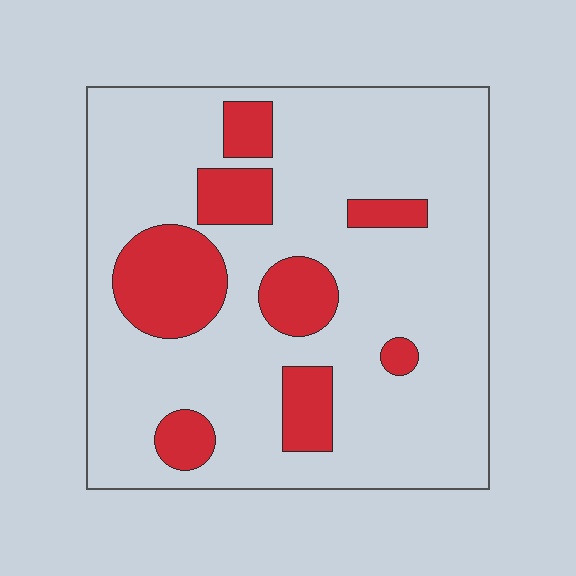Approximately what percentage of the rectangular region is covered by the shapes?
Approximately 20%.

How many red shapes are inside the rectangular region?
8.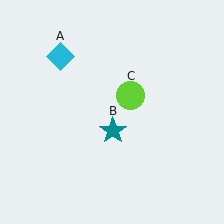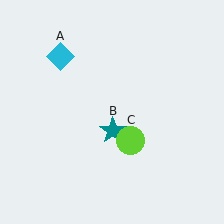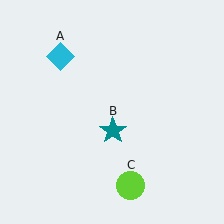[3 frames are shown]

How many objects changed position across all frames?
1 object changed position: lime circle (object C).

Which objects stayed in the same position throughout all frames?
Cyan diamond (object A) and teal star (object B) remained stationary.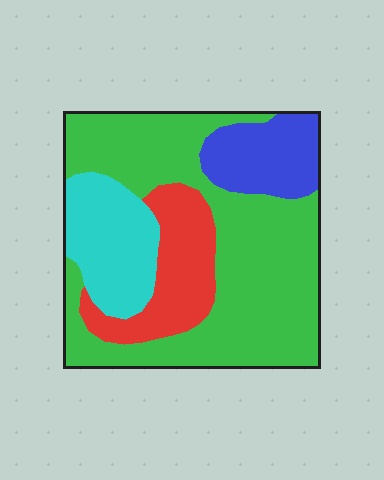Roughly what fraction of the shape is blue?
Blue covers about 15% of the shape.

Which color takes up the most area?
Green, at roughly 55%.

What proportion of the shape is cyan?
Cyan covers around 15% of the shape.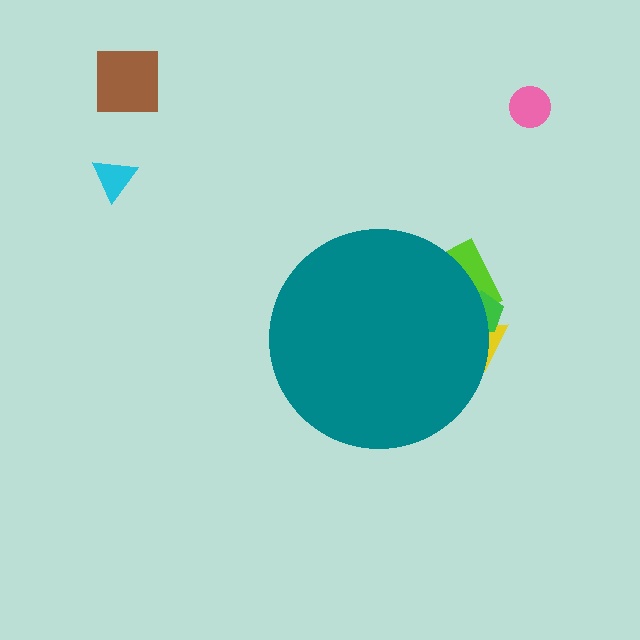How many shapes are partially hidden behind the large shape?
3 shapes are partially hidden.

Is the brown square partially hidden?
No, the brown square is fully visible.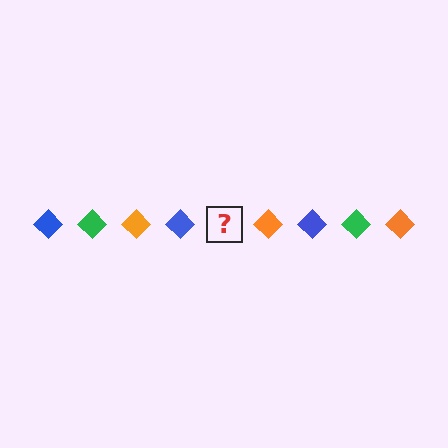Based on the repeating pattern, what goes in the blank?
The blank should be a green diamond.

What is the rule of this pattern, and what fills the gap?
The rule is that the pattern cycles through blue, green, orange diamonds. The gap should be filled with a green diamond.